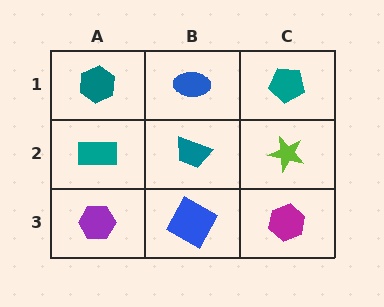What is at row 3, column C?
A magenta hexagon.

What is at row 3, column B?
A blue square.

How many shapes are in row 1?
3 shapes.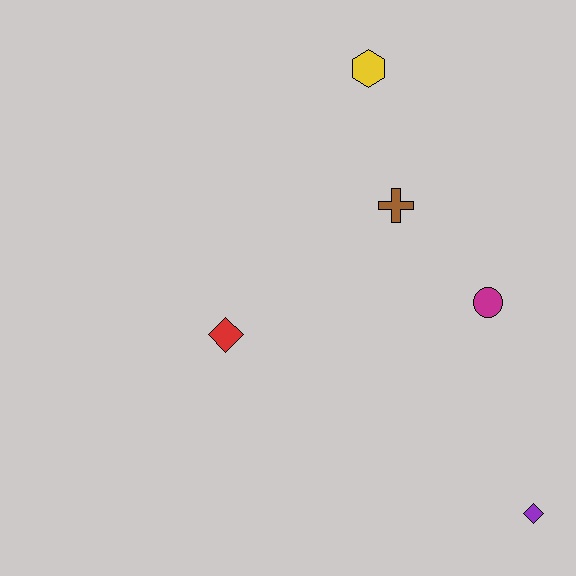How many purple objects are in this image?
There is 1 purple object.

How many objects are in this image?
There are 5 objects.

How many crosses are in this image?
There is 1 cross.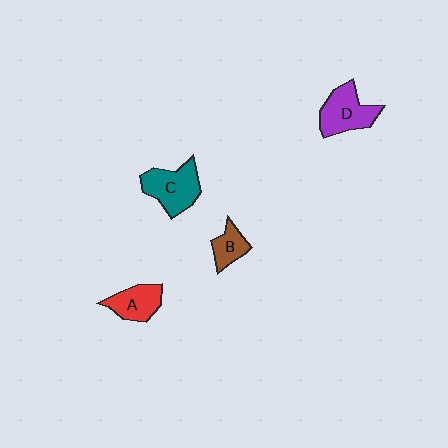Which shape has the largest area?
Shape C (teal).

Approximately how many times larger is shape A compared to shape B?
Approximately 1.4 times.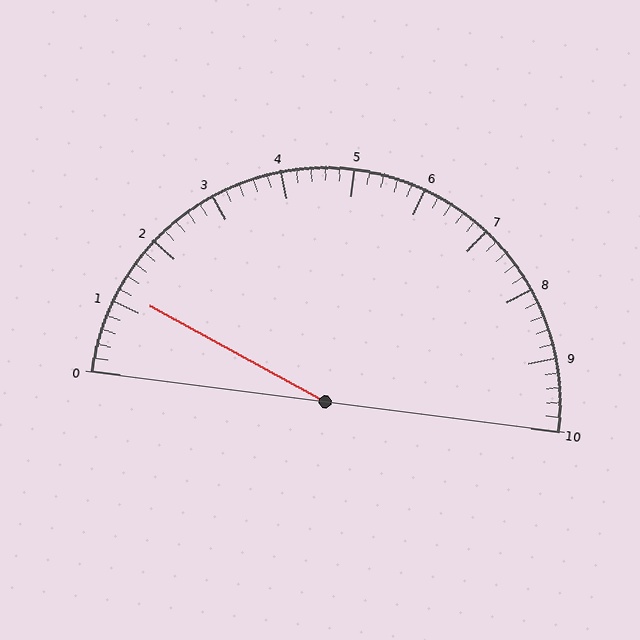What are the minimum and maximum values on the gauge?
The gauge ranges from 0 to 10.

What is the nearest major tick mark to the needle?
The nearest major tick mark is 1.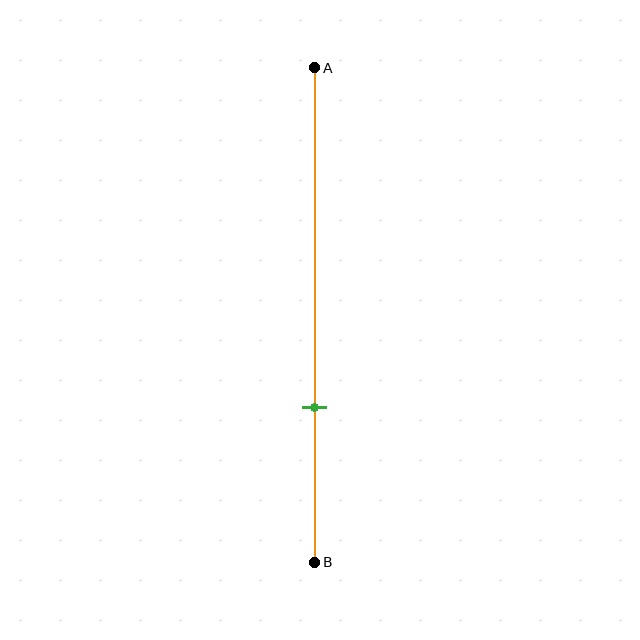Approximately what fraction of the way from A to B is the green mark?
The green mark is approximately 70% of the way from A to B.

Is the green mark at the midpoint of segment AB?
No, the mark is at about 70% from A, not at the 50% midpoint.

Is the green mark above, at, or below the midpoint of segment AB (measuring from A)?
The green mark is below the midpoint of segment AB.